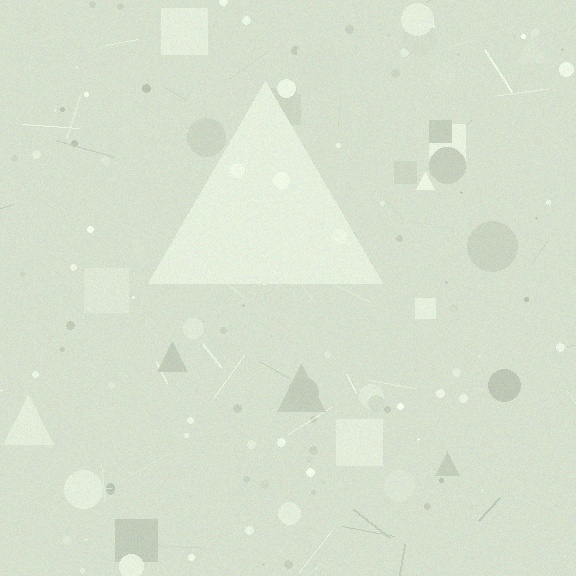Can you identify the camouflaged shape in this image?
The camouflaged shape is a triangle.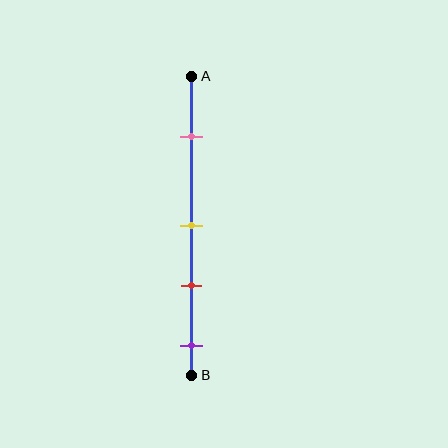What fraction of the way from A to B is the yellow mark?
The yellow mark is approximately 50% (0.5) of the way from A to B.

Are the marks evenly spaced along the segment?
No, the marks are not evenly spaced.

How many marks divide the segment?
There are 4 marks dividing the segment.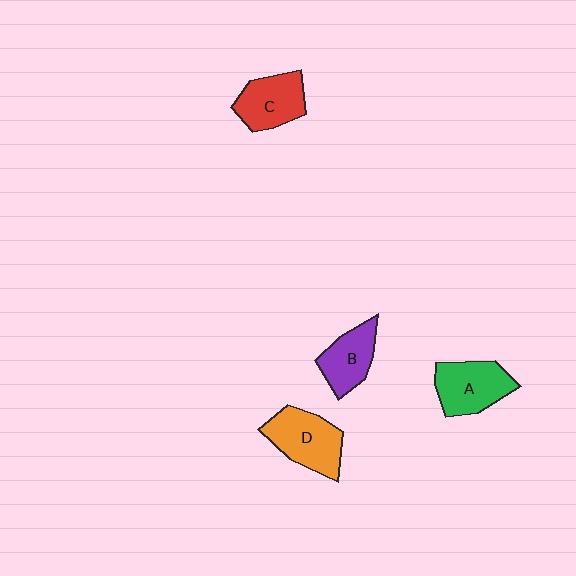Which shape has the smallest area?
Shape B (purple).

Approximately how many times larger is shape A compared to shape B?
Approximately 1.2 times.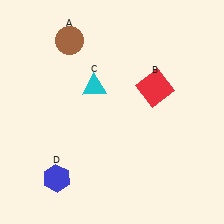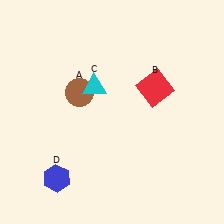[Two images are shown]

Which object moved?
The brown circle (A) moved down.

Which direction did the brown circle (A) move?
The brown circle (A) moved down.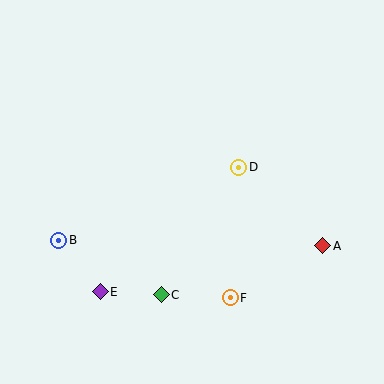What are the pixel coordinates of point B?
Point B is at (59, 240).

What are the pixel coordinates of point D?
Point D is at (239, 167).